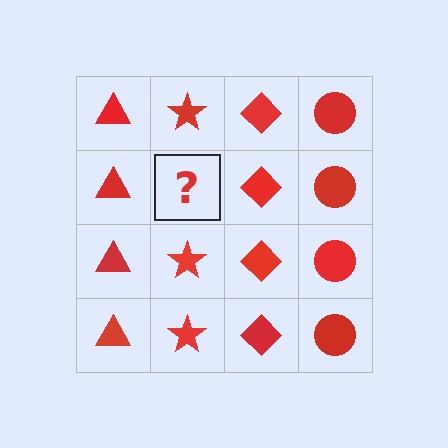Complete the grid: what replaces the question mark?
The question mark should be replaced with a red star.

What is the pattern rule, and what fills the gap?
The rule is that each column has a consistent shape. The gap should be filled with a red star.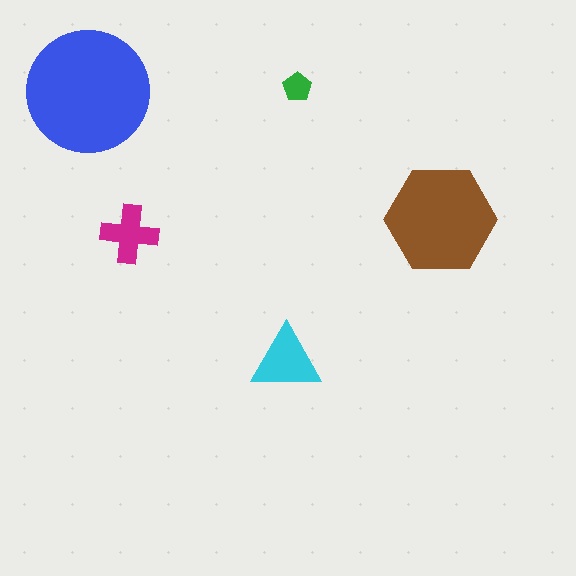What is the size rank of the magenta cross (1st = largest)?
4th.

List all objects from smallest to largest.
The green pentagon, the magenta cross, the cyan triangle, the brown hexagon, the blue circle.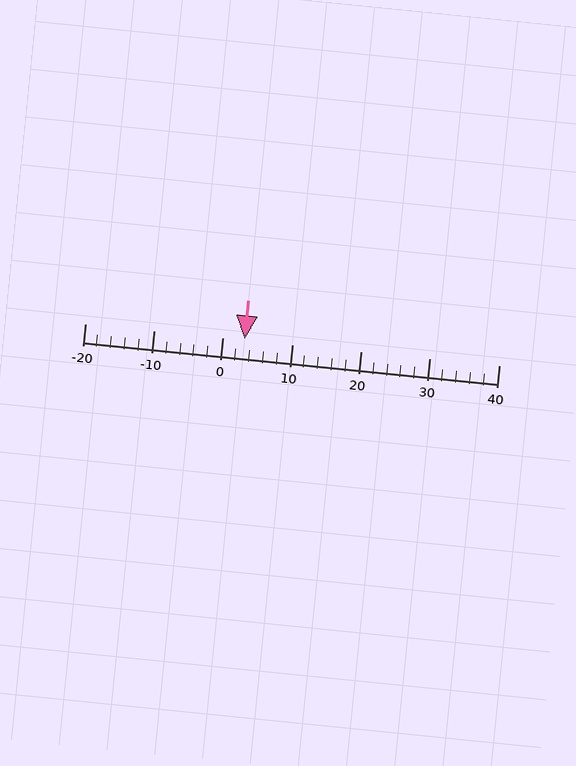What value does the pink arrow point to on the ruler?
The pink arrow points to approximately 3.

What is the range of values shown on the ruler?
The ruler shows values from -20 to 40.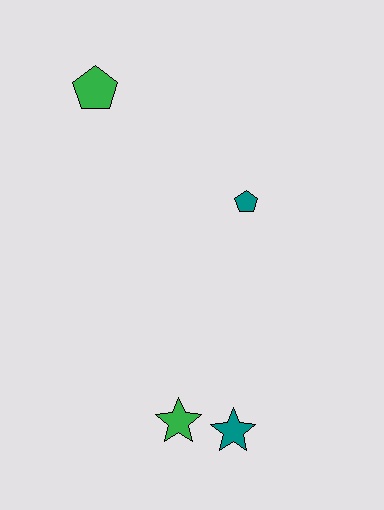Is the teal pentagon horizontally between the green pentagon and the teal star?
No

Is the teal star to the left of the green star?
No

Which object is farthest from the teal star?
The green pentagon is farthest from the teal star.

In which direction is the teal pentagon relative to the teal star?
The teal pentagon is above the teal star.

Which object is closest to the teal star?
The green star is closest to the teal star.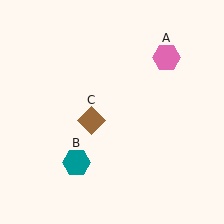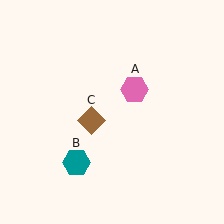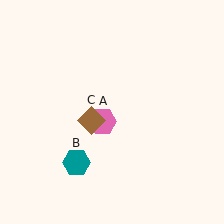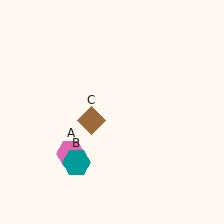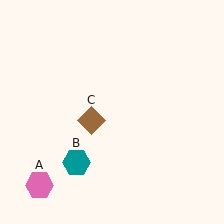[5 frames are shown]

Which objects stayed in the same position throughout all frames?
Teal hexagon (object B) and brown diamond (object C) remained stationary.